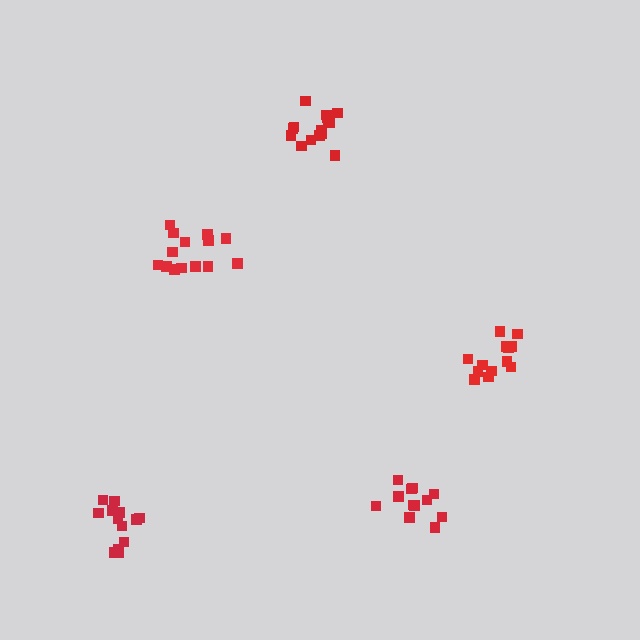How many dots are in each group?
Group 1: 15 dots, Group 2: 14 dots, Group 3: 13 dots, Group 4: 13 dots, Group 5: 13 dots (68 total).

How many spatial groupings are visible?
There are 5 spatial groupings.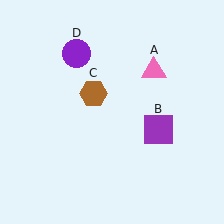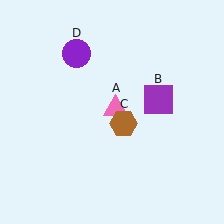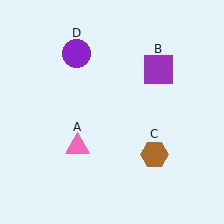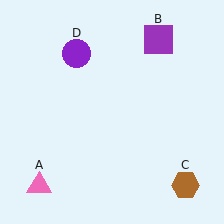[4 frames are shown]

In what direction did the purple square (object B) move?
The purple square (object B) moved up.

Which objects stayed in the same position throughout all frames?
Purple circle (object D) remained stationary.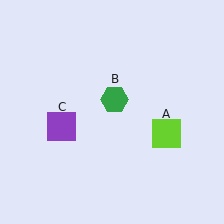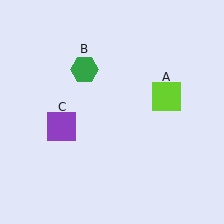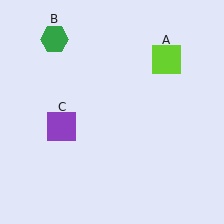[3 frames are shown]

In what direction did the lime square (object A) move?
The lime square (object A) moved up.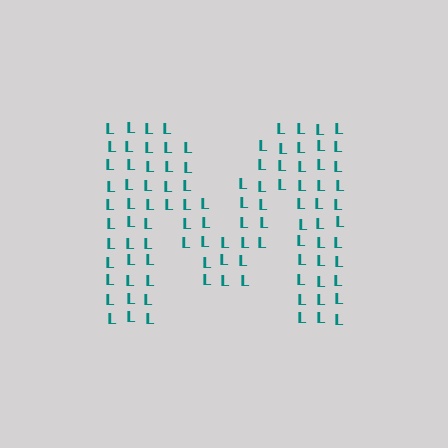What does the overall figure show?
The overall figure shows the letter M.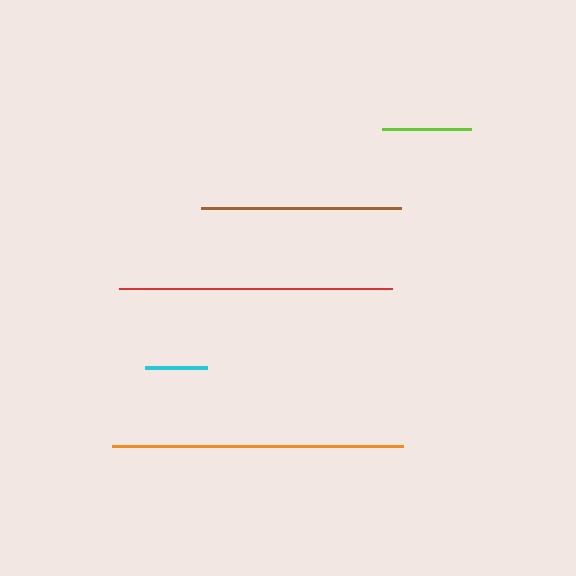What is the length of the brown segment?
The brown segment is approximately 200 pixels long.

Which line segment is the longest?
The orange line is the longest at approximately 291 pixels.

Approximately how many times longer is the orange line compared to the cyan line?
The orange line is approximately 4.7 times the length of the cyan line.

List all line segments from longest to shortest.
From longest to shortest: orange, red, brown, lime, cyan.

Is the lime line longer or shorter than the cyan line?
The lime line is longer than the cyan line.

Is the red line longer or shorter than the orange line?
The orange line is longer than the red line.